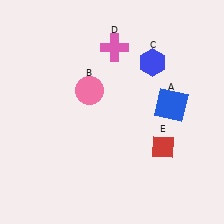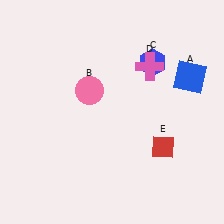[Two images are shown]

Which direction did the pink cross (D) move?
The pink cross (D) moved right.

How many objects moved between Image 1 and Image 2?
2 objects moved between the two images.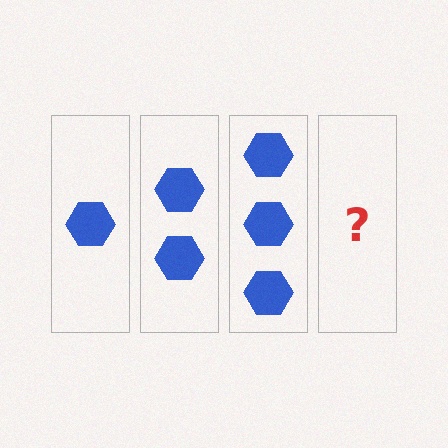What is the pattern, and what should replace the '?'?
The pattern is that each step adds one more hexagon. The '?' should be 4 hexagons.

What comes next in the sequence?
The next element should be 4 hexagons.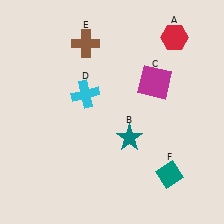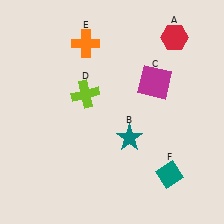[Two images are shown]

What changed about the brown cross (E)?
In Image 1, E is brown. In Image 2, it changed to orange.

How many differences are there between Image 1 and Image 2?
There are 2 differences between the two images.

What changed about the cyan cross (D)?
In Image 1, D is cyan. In Image 2, it changed to lime.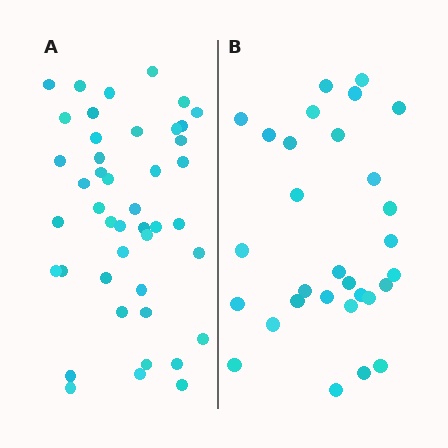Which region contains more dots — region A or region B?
Region A (the left region) has more dots.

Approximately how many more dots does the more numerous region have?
Region A has approximately 15 more dots than region B.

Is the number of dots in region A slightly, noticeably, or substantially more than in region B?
Region A has substantially more. The ratio is roughly 1.5 to 1.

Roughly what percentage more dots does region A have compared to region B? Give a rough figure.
About 45% more.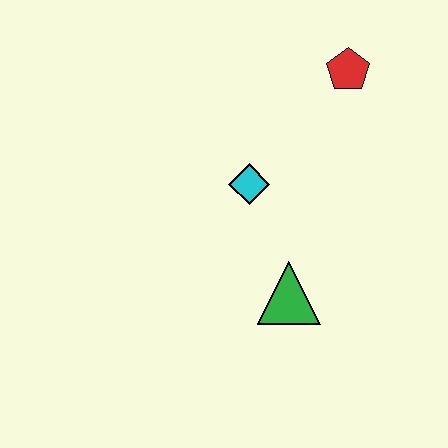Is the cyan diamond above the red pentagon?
No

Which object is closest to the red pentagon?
The cyan diamond is closest to the red pentagon.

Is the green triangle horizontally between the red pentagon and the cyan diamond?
Yes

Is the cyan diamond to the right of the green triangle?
No